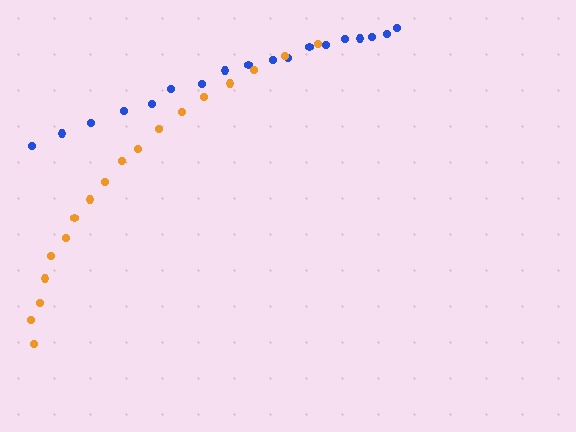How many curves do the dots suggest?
There are 2 distinct paths.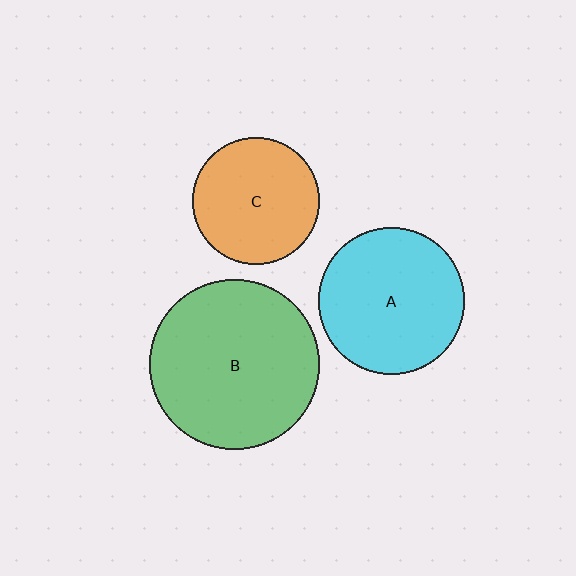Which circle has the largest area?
Circle B (green).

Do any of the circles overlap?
No, none of the circles overlap.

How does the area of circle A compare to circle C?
Approximately 1.3 times.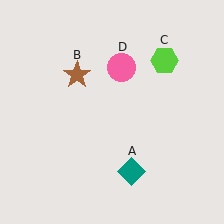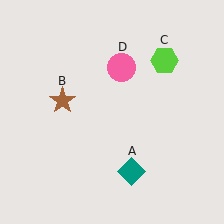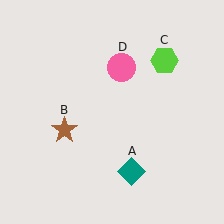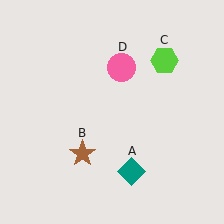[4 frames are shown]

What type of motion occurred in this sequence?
The brown star (object B) rotated counterclockwise around the center of the scene.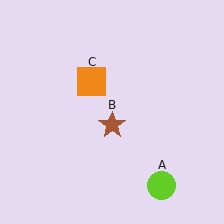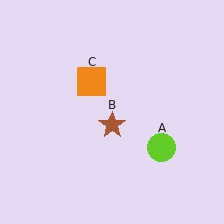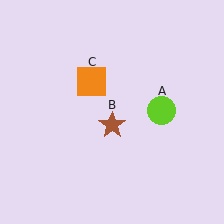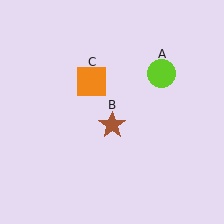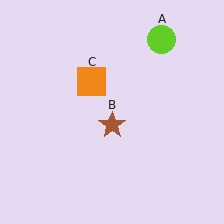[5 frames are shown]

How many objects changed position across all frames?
1 object changed position: lime circle (object A).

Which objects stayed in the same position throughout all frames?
Brown star (object B) and orange square (object C) remained stationary.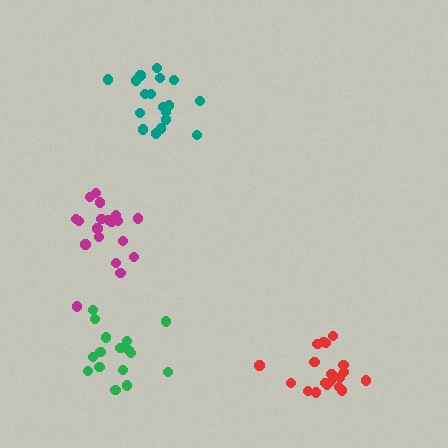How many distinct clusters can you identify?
There are 4 distinct clusters.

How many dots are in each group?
Group 1: 19 dots, Group 2: 19 dots, Group 3: 16 dots, Group 4: 18 dots (72 total).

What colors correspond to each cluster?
The clusters are colored: red, magenta, green, teal.